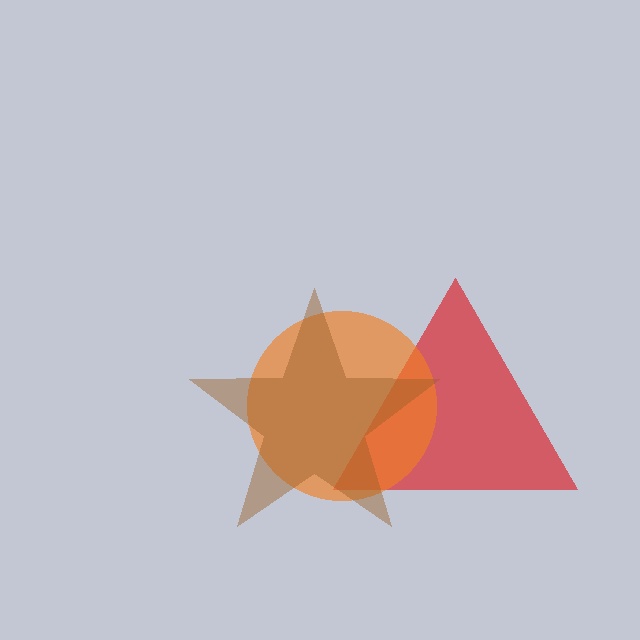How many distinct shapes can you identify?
There are 3 distinct shapes: a red triangle, an orange circle, a brown star.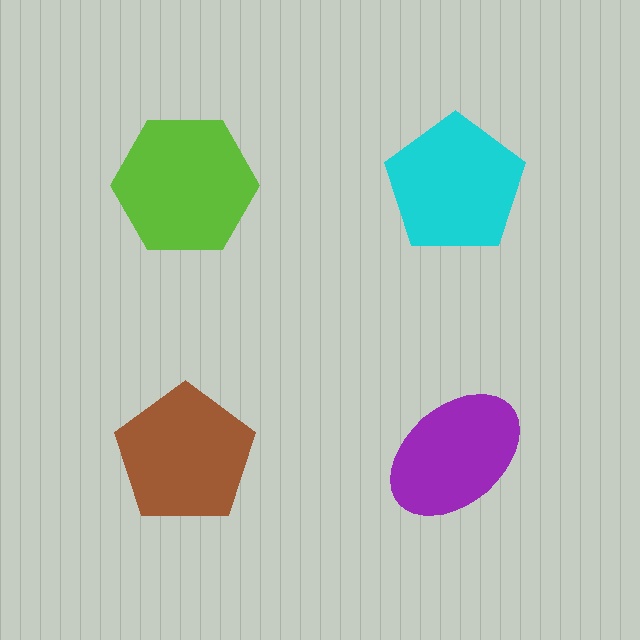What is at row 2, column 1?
A brown pentagon.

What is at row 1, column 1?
A lime hexagon.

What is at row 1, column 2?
A cyan pentagon.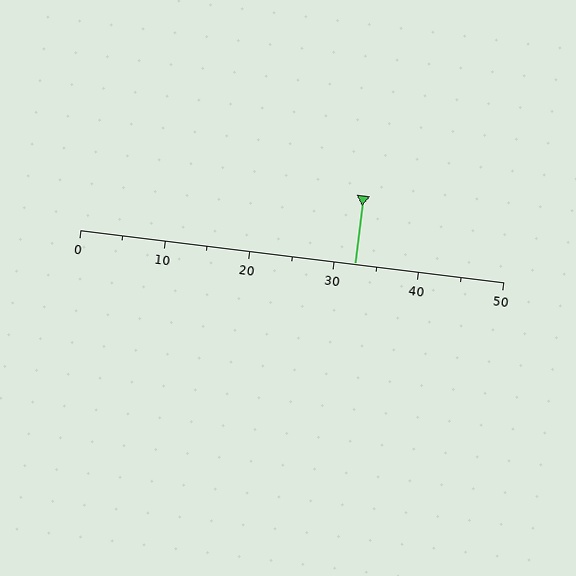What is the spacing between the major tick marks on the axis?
The major ticks are spaced 10 apart.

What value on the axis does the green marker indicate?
The marker indicates approximately 32.5.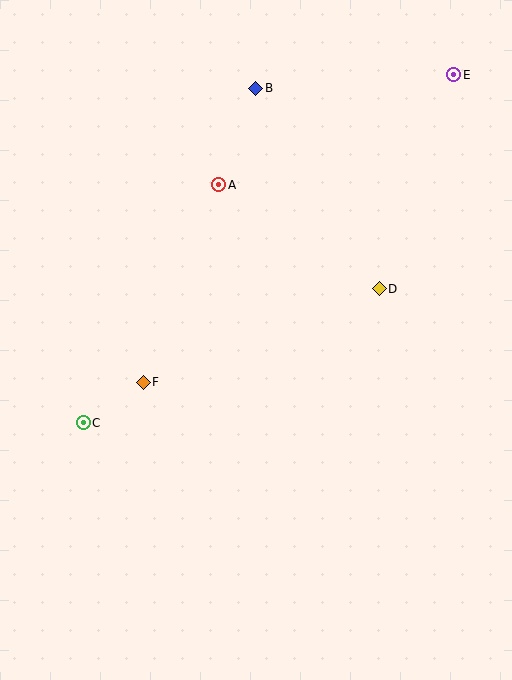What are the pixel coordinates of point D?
Point D is at (379, 289).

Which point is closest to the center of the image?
Point F at (143, 382) is closest to the center.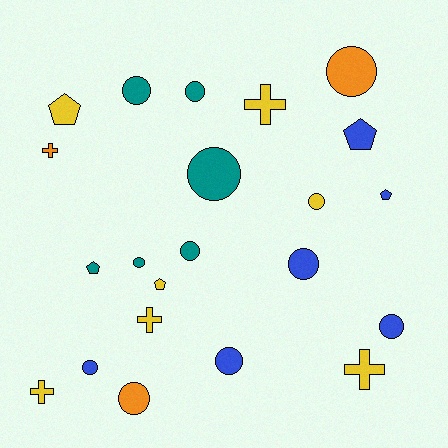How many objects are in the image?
There are 22 objects.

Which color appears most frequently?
Yellow, with 7 objects.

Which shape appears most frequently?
Circle, with 12 objects.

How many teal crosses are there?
There are no teal crosses.